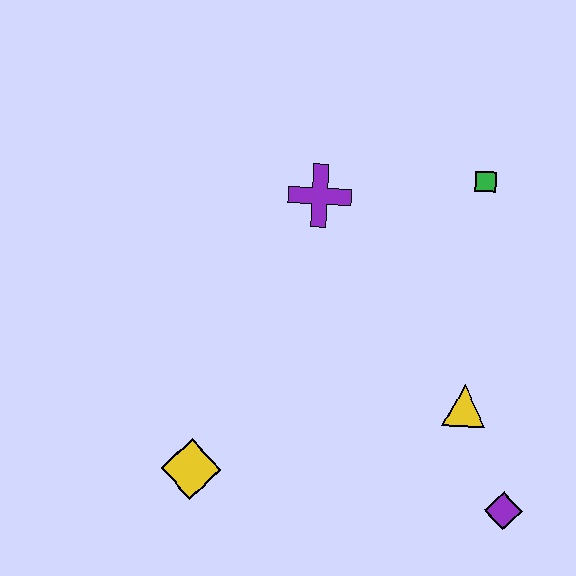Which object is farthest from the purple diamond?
The purple cross is farthest from the purple diamond.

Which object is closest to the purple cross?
The green square is closest to the purple cross.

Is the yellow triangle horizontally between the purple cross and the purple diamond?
Yes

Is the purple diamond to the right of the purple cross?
Yes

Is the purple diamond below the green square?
Yes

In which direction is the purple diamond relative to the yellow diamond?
The purple diamond is to the right of the yellow diamond.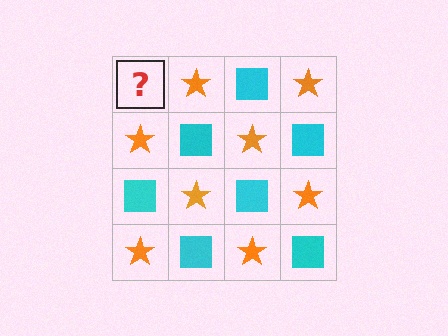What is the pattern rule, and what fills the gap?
The rule is that it alternates cyan square and orange star in a checkerboard pattern. The gap should be filled with a cyan square.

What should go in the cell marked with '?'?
The missing cell should contain a cyan square.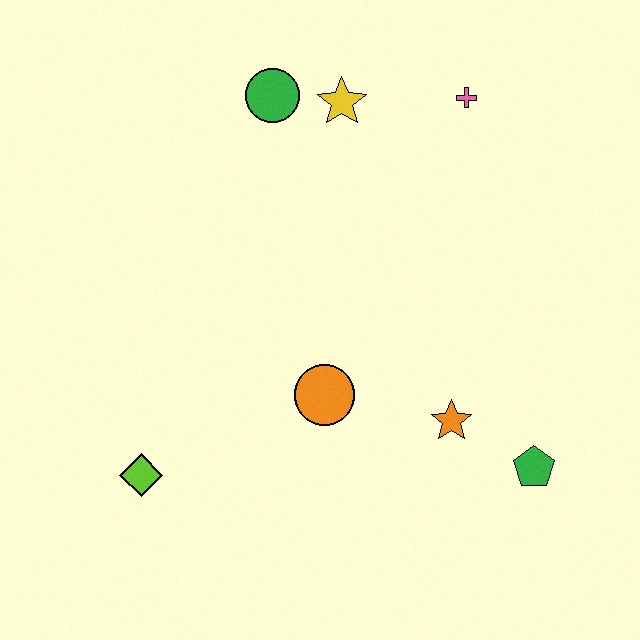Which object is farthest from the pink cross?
The lime diamond is farthest from the pink cross.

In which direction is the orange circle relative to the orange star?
The orange circle is to the left of the orange star.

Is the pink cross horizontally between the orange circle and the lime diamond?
No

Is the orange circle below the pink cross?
Yes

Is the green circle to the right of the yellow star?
No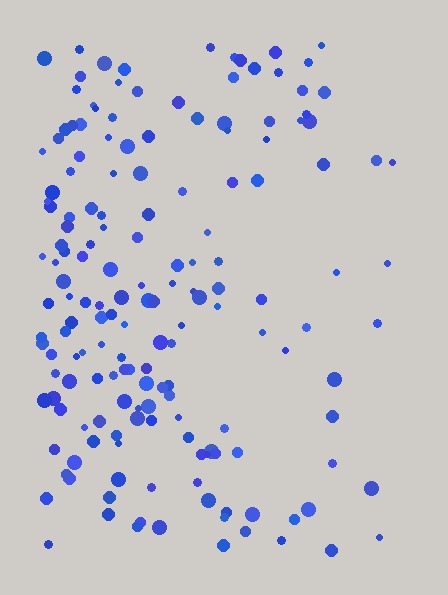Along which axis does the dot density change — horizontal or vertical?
Horizontal.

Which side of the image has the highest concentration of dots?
The left.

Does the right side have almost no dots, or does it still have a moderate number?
Still a moderate number, just noticeably fewer than the left.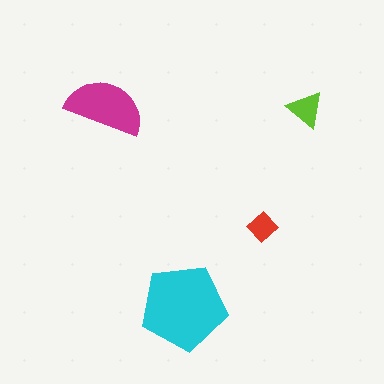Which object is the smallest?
The red diamond.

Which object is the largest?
The cyan pentagon.